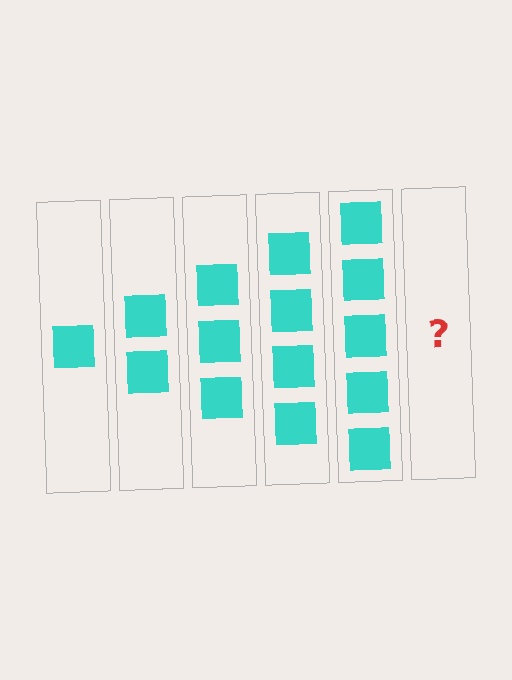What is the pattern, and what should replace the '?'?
The pattern is that each step adds one more square. The '?' should be 6 squares.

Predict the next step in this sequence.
The next step is 6 squares.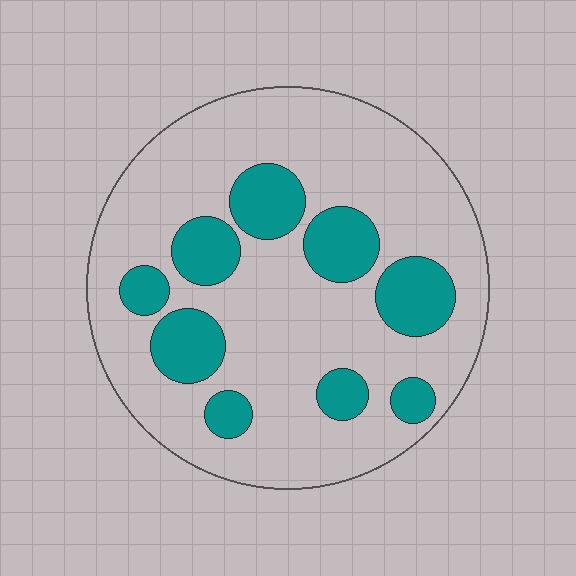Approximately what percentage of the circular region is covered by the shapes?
Approximately 25%.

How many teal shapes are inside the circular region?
9.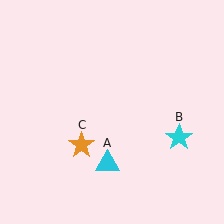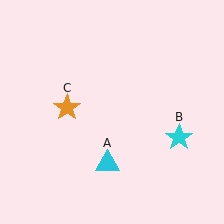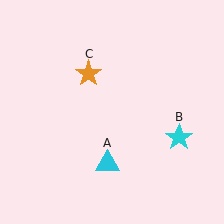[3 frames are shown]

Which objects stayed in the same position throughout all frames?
Cyan triangle (object A) and cyan star (object B) remained stationary.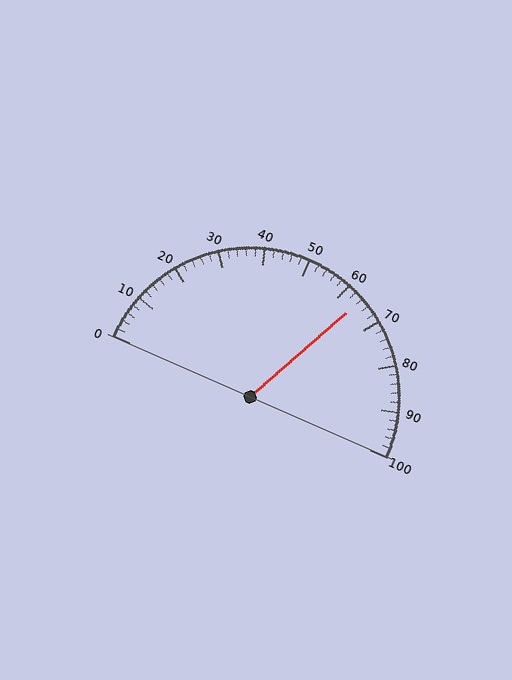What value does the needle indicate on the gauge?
The needle indicates approximately 64.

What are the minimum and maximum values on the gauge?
The gauge ranges from 0 to 100.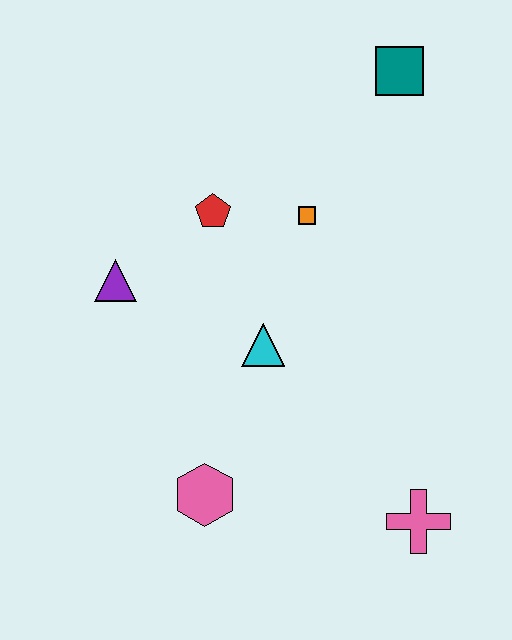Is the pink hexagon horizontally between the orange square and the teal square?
No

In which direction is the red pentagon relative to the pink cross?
The red pentagon is above the pink cross.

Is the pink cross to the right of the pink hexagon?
Yes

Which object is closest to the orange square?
The red pentagon is closest to the orange square.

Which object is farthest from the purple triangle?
The pink cross is farthest from the purple triangle.